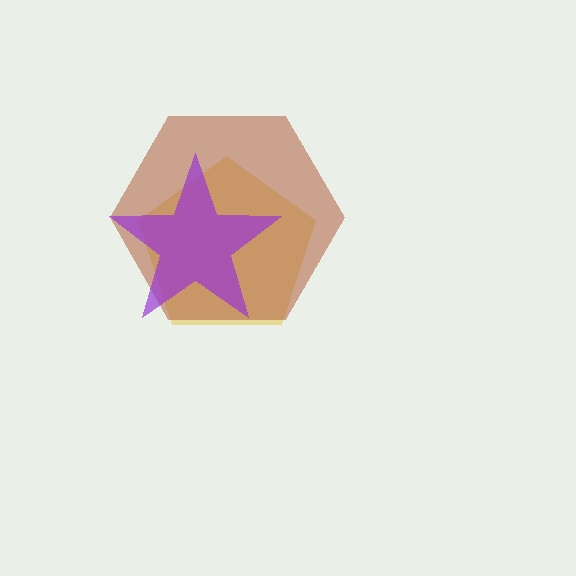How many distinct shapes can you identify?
There are 3 distinct shapes: a yellow pentagon, a brown hexagon, a purple star.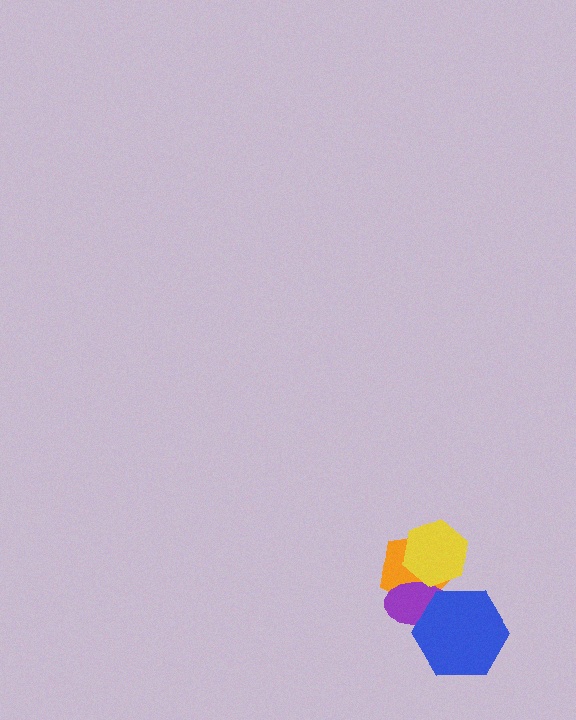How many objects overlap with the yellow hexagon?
2 objects overlap with the yellow hexagon.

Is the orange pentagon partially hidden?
Yes, it is partially covered by another shape.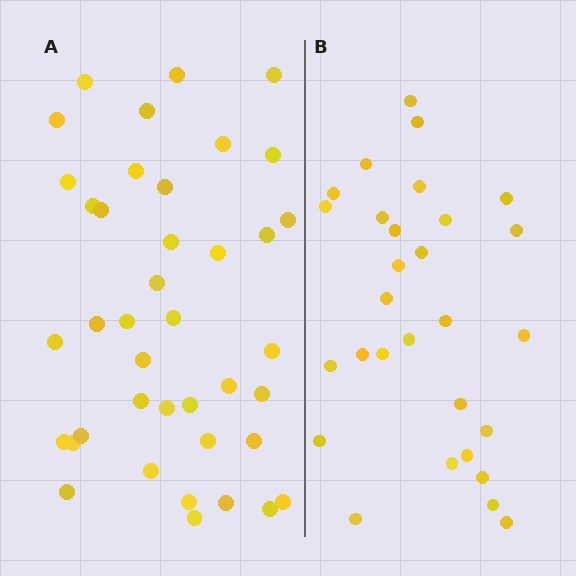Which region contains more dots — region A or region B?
Region A (the left region) has more dots.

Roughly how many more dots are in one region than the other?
Region A has roughly 12 or so more dots than region B.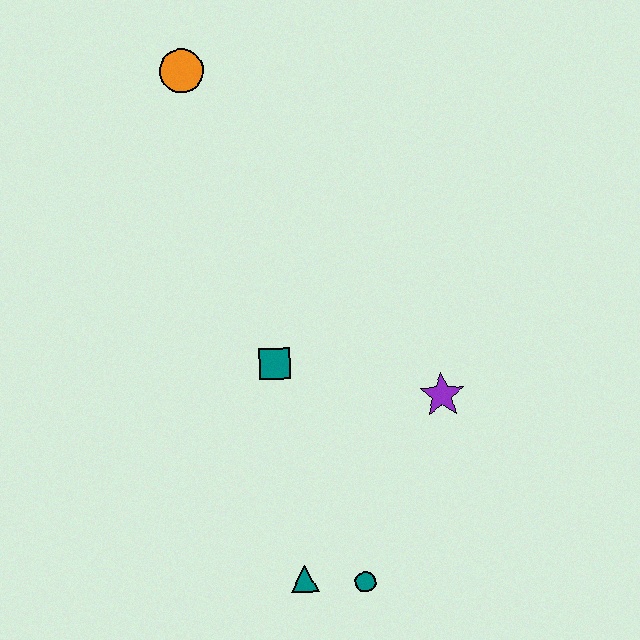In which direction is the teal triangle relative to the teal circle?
The teal triangle is to the left of the teal circle.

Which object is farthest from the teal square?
The orange circle is farthest from the teal square.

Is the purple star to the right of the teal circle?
Yes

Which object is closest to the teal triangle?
The teal circle is closest to the teal triangle.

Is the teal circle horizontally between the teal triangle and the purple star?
Yes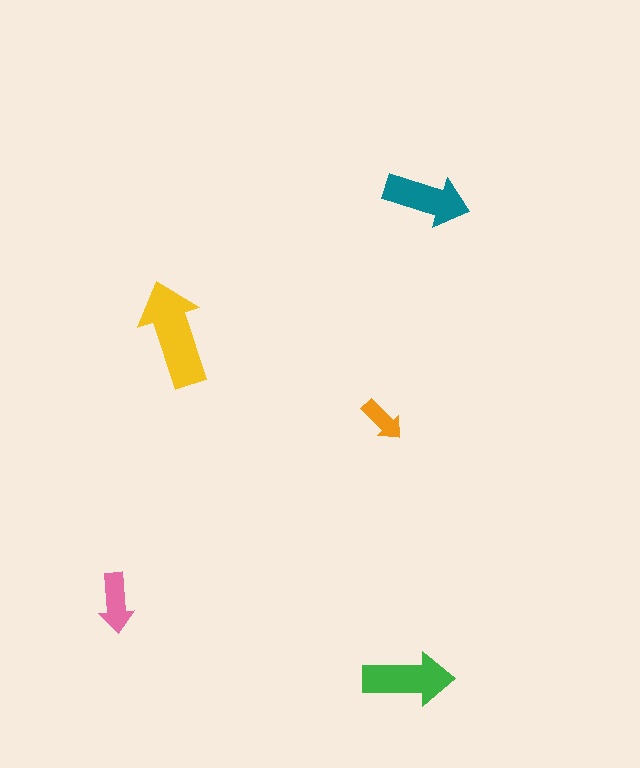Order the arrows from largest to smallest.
the yellow one, the green one, the teal one, the pink one, the orange one.